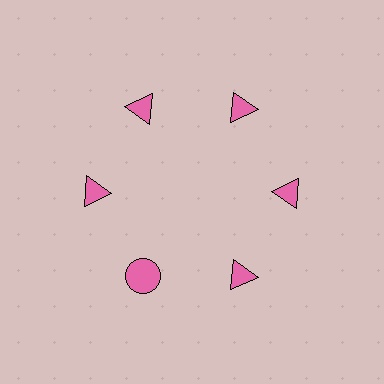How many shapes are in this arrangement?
There are 6 shapes arranged in a ring pattern.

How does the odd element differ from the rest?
It has a different shape: circle instead of triangle.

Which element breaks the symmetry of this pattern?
The pink circle at roughly the 7 o'clock position breaks the symmetry. All other shapes are pink triangles.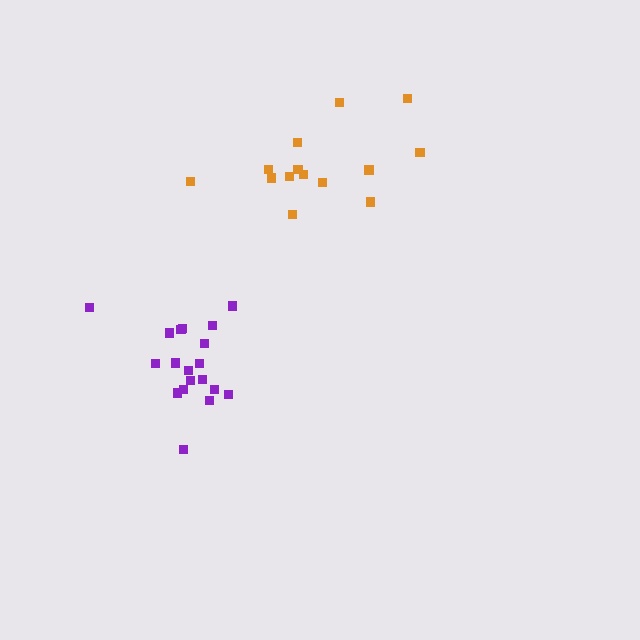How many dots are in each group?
Group 1: 19 dots, Group 2: 14 dots (33 total).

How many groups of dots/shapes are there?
There are 2 groups.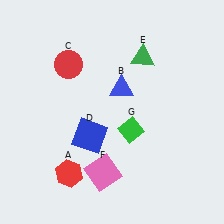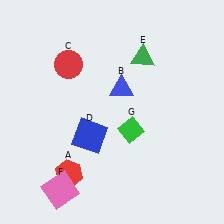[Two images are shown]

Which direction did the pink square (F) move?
The pink square (F) moved left.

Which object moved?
The pink square (F) moved left.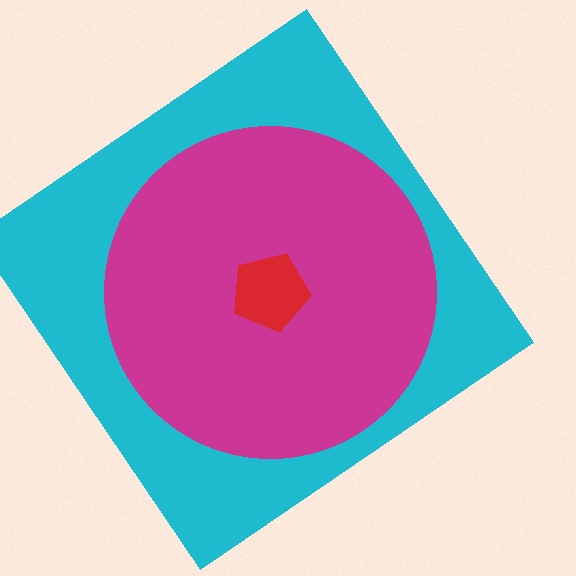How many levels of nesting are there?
3.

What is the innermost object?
The red pentagon.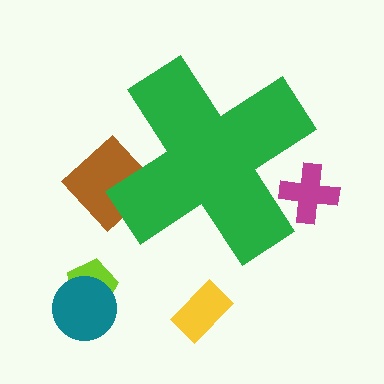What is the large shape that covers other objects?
A green cross.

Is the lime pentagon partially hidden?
No, the lime pentagon is fully visible.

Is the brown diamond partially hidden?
Yes, the brown diamond is partially hidden behind the green cross.